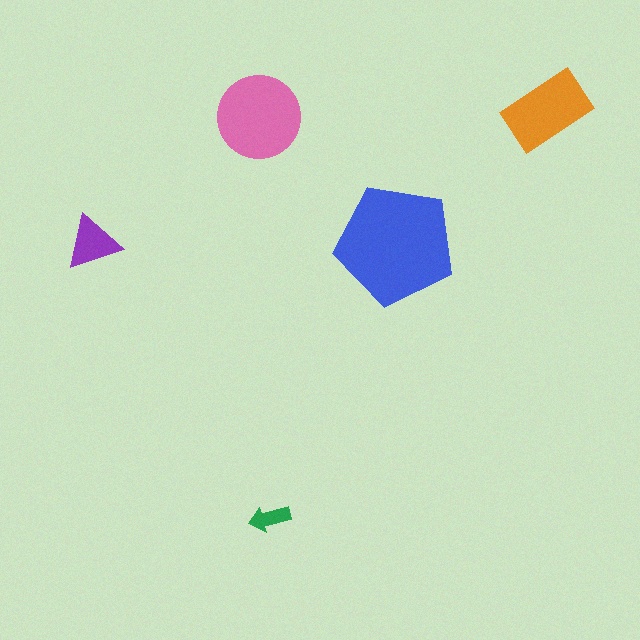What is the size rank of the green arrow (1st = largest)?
5th.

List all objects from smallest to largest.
The green arrow, the purple triangle, the orange rectangle, the pink circle, the blue pentagon.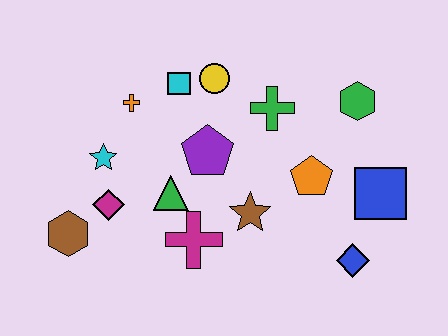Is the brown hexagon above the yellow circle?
No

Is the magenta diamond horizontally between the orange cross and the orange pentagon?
No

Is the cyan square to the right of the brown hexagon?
Yes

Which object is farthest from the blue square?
The brown hexagon is farthest from the blue square.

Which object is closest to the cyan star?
The magenta diamond is closest to the cyan star.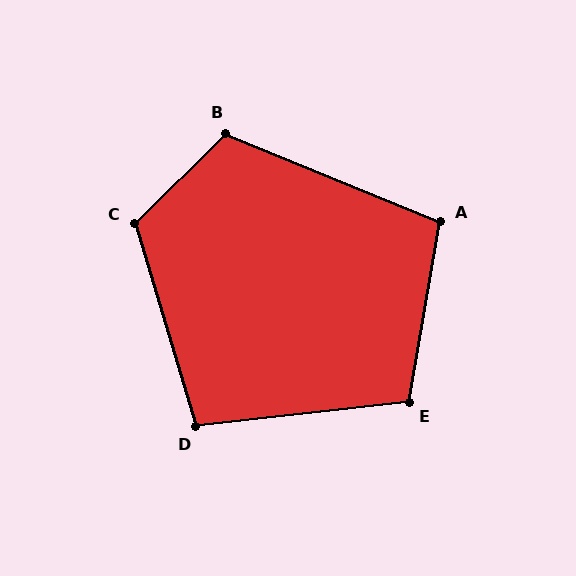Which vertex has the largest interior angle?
C, at approximately 118 degrees.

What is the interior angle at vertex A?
Approximately 102 degrees (obtuse).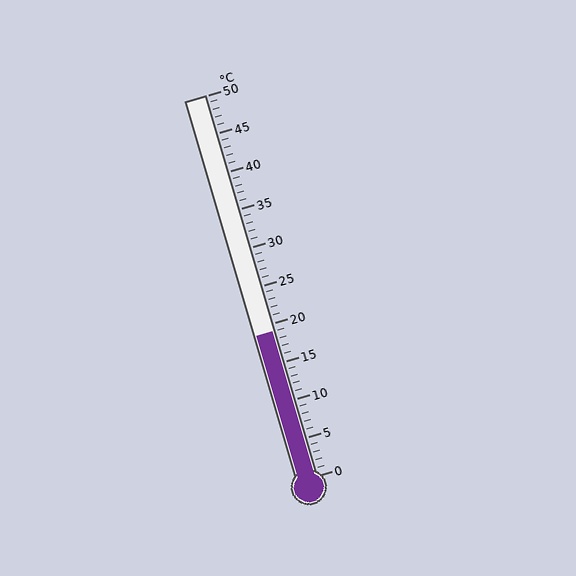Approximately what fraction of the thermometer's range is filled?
The thermometer is filled to approximately 40% of its range.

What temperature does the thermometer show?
The thermometer shows approximately 19°C.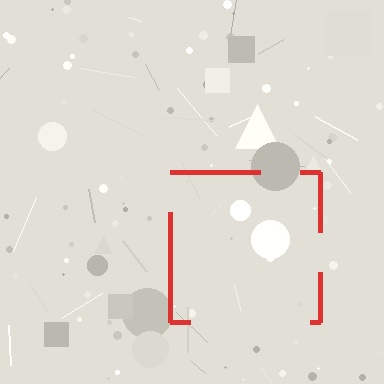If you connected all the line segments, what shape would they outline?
They would outline a square.